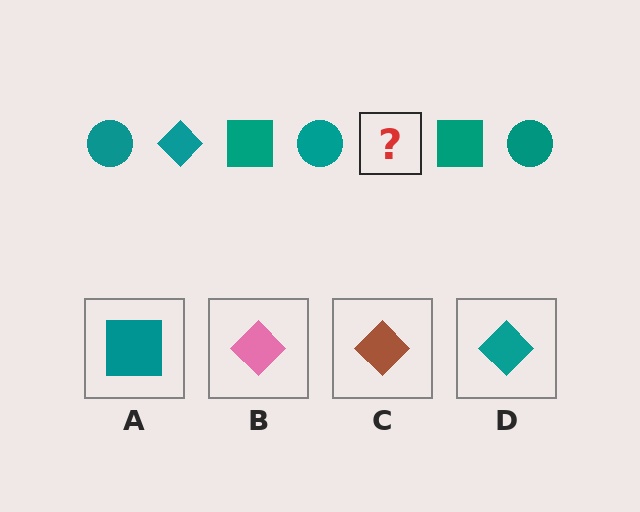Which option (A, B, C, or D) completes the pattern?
D.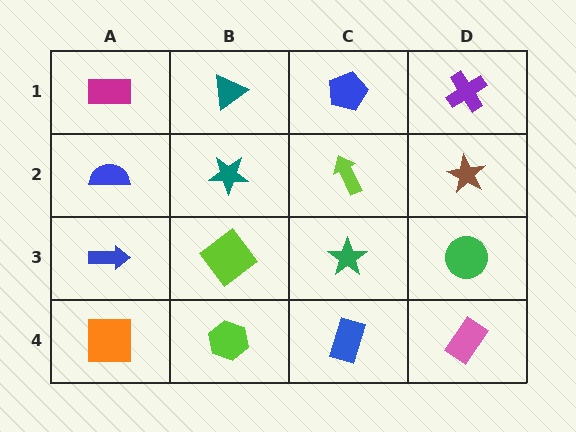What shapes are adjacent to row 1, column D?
A brown star (row 2, column D), a blue pentagon (row 1, column C).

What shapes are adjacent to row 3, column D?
A brown star (row 2, column D), a pink rectangle (row 4, column D), a green star (row 3, column C).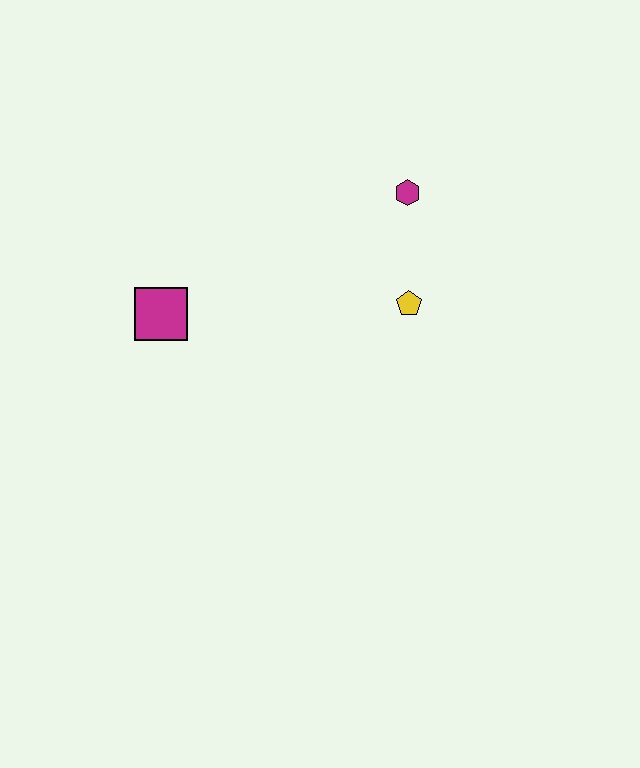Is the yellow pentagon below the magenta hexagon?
Yes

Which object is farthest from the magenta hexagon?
The magenta square is farthest from the magenta hexagon.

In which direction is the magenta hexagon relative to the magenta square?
The magenta hexagon is to the right of the magenta square.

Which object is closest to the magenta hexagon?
The yellow pentagon is closest to the magenta hexagon.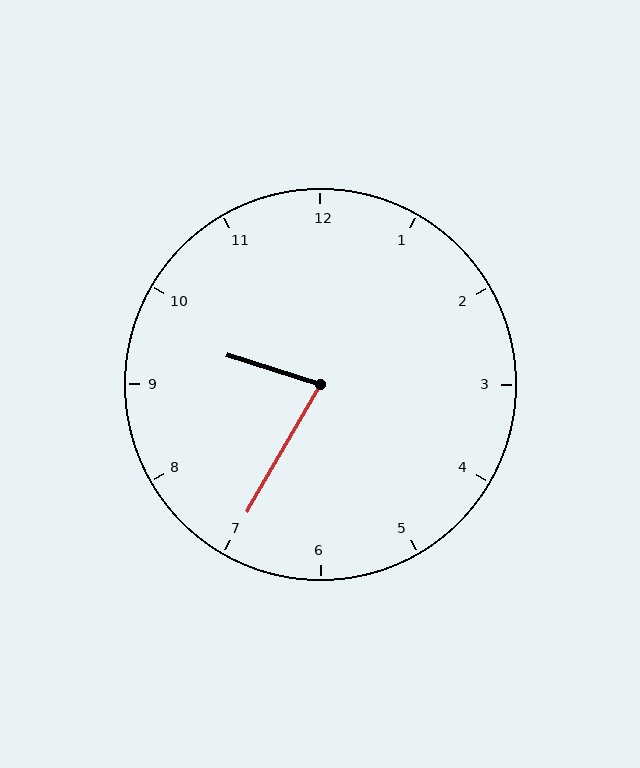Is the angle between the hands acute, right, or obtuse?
It is acute.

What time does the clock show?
9:35.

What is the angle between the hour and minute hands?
Approximately 78 degrees.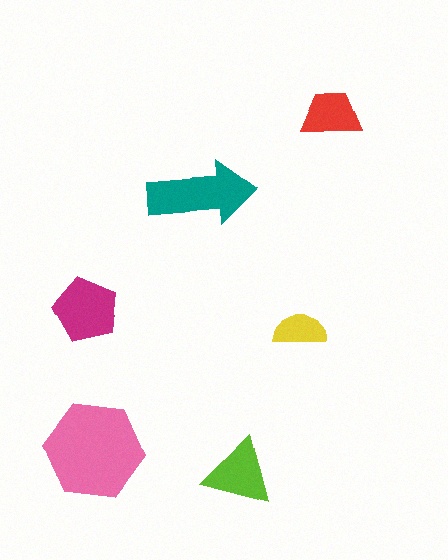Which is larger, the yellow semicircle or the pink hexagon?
The pink hexagon.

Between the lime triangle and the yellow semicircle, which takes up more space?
The lime triangle.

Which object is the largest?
The pink hexagon.